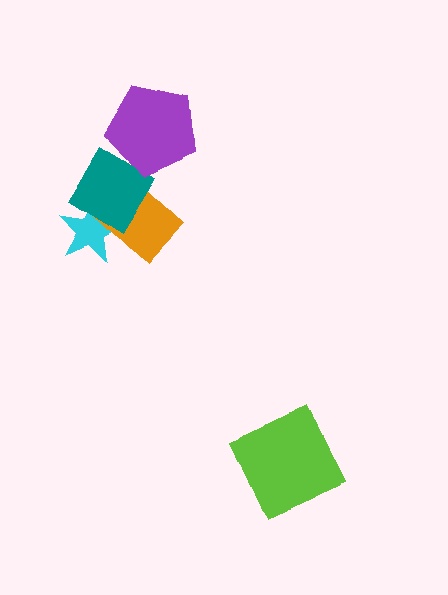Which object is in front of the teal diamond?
The purple pentagon is in front of the teal diamond.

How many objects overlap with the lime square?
0 objects overlap with the lime square.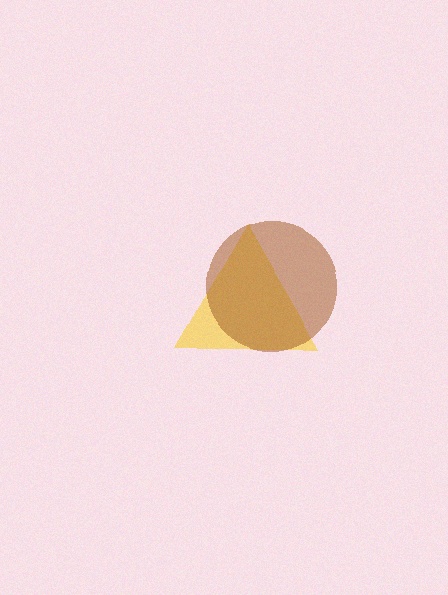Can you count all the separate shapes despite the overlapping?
Yes, there are 2 separate shapes.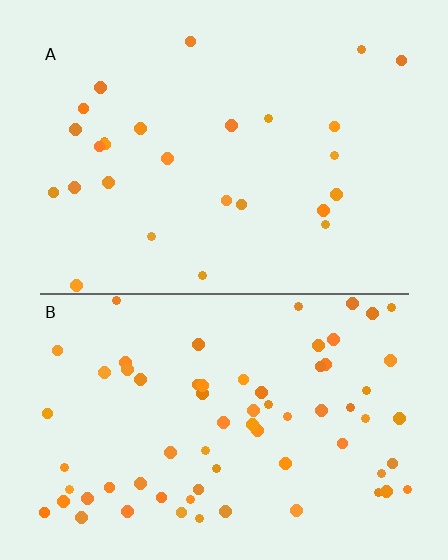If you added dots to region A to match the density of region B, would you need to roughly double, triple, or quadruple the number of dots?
Approximately triple.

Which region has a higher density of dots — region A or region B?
B (the bottom).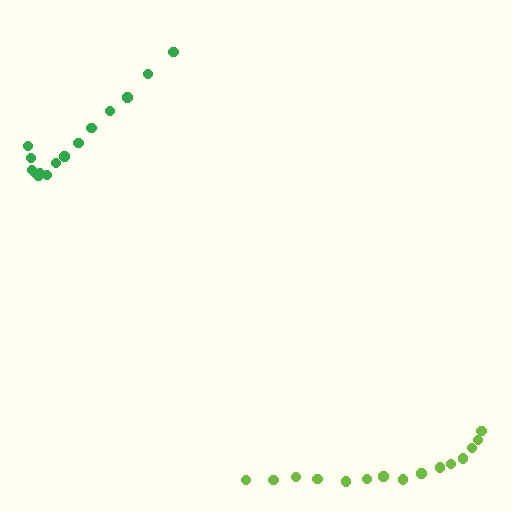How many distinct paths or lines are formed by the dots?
There are 2 distinct paths.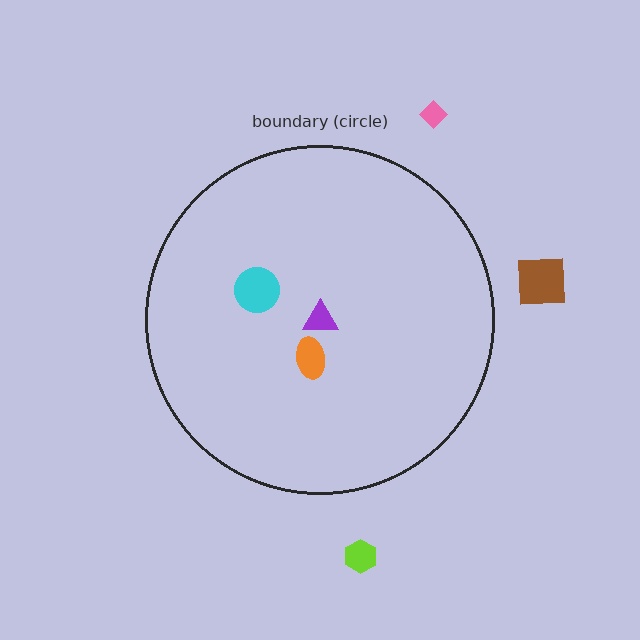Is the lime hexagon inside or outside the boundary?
Outside.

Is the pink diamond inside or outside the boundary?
Outside.